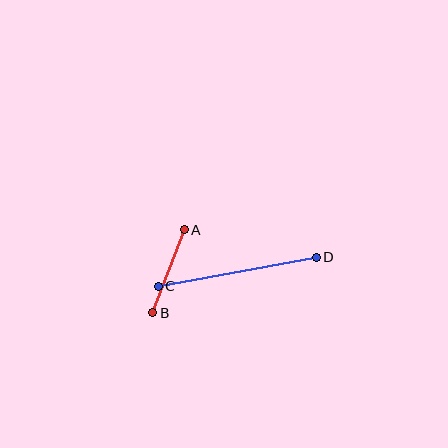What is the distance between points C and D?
The distance is approximately 161 pixels.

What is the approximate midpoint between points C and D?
The midpoint is at approximately (237, 272) pixels.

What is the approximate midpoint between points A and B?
The midpoint is at approximately (168, 271) pixels.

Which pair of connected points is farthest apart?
Points C and D are farthest apart.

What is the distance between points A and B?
The distance is approximately 89 pixels.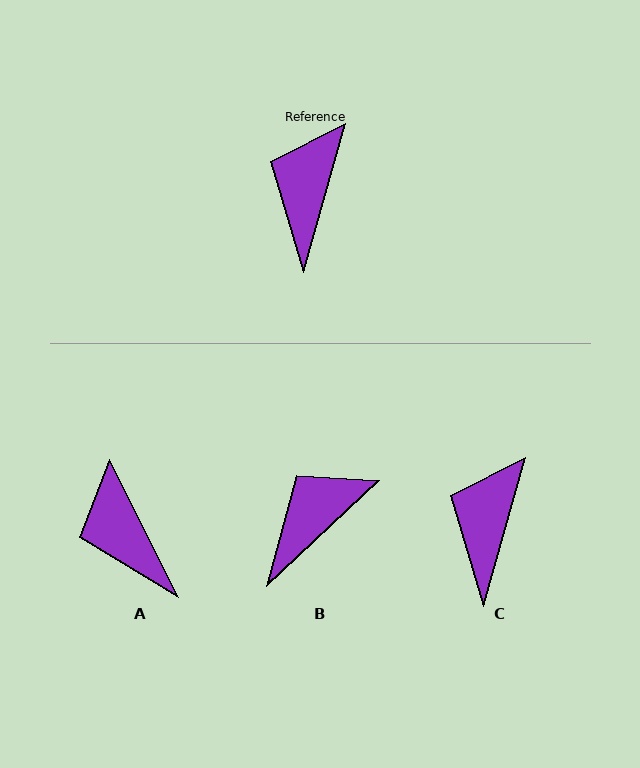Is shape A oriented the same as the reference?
No, it is off by about 42 degrees.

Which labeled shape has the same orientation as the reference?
C.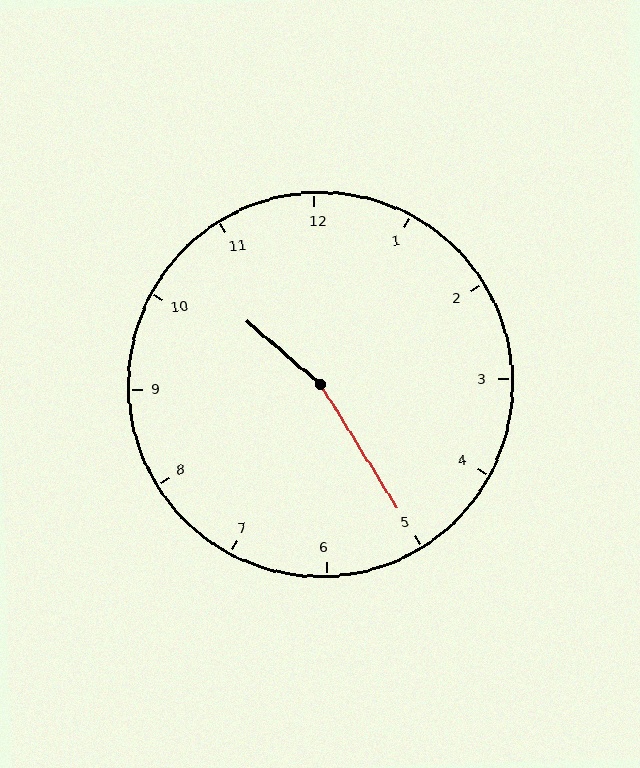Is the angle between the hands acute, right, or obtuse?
It is obtuse.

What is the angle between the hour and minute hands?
Approximately 162 degrees.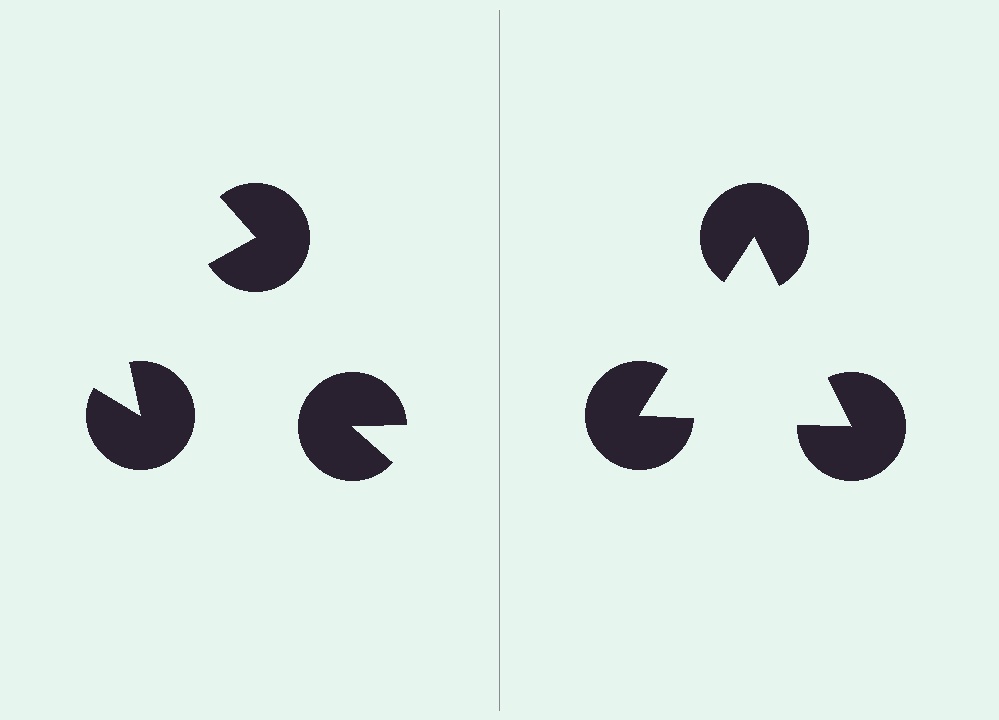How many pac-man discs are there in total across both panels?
6 — 3 on each side.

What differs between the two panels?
The pac-man discs are positioned identically on both sides; only the wedge orientations differ. On the right they align to a triangle; on the left they are misaligned.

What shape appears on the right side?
An illusory triangle.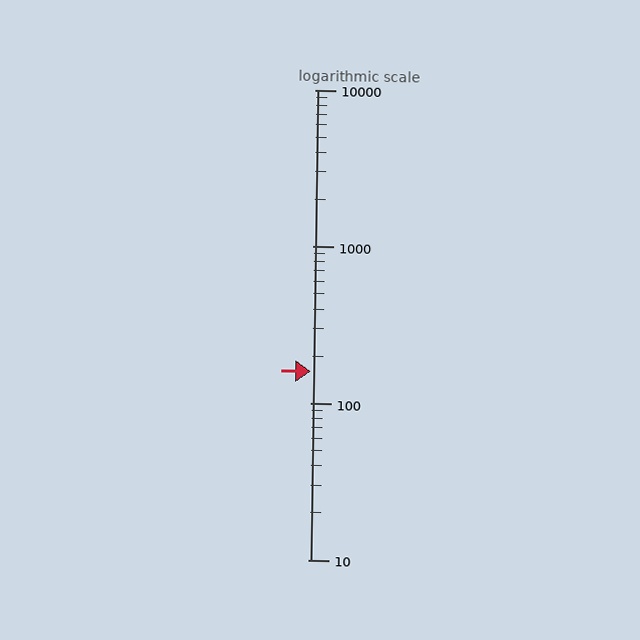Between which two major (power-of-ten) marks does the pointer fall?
The pointer is between 100 and 1000.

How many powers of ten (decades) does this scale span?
The scale spans 3 decades, from 10 to 10000.